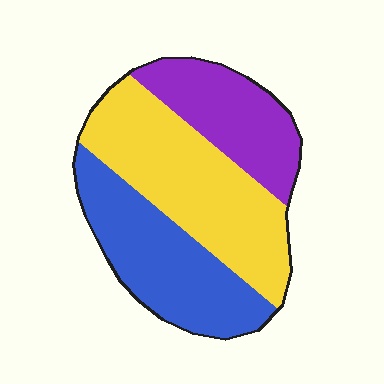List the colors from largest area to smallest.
From largest to smallest: yellow, blue, purple.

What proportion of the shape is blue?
Blue covers about 35% of the shape.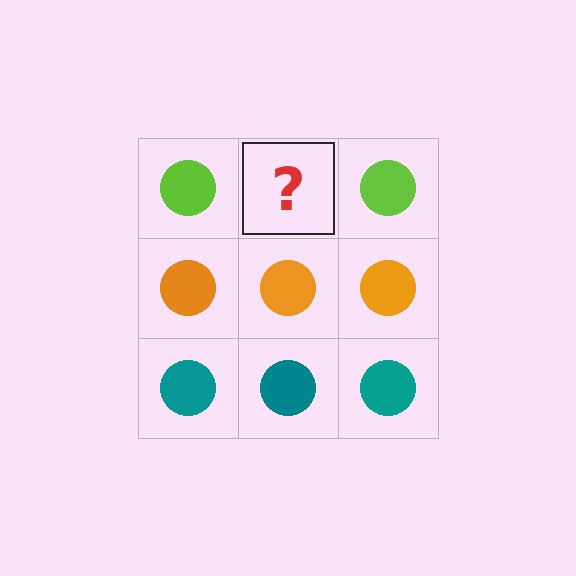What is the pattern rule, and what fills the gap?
The rule is that each row has a consistent color. The gap should be filled with a lime circle.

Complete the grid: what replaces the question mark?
The question mark should be replaced with a lime circle.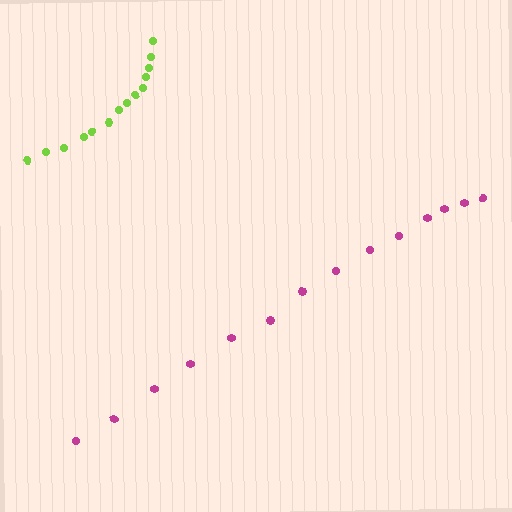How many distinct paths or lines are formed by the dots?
There are 2 distinct paths.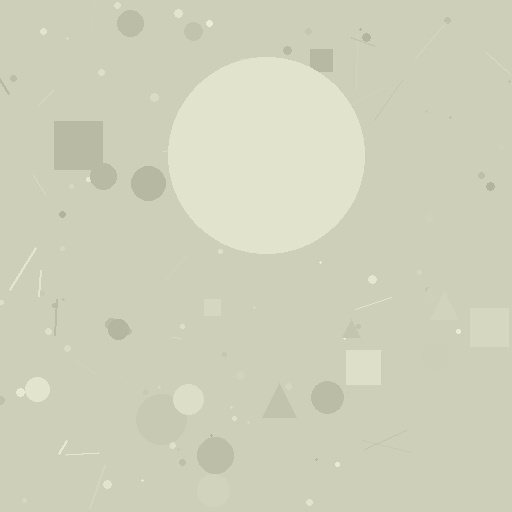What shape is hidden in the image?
A circle is hidden in the image.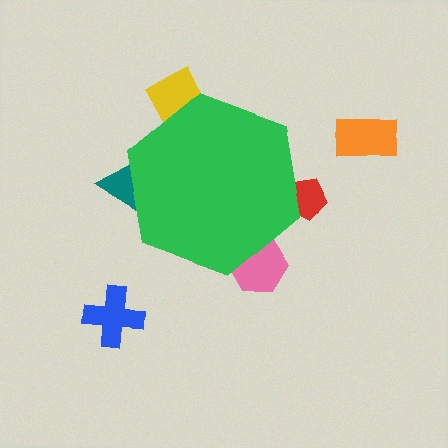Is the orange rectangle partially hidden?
No, the orange rectangle is fully visible.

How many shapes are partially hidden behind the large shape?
4 shapes are partially hidden.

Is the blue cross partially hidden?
No, the blue cross is fully visible.